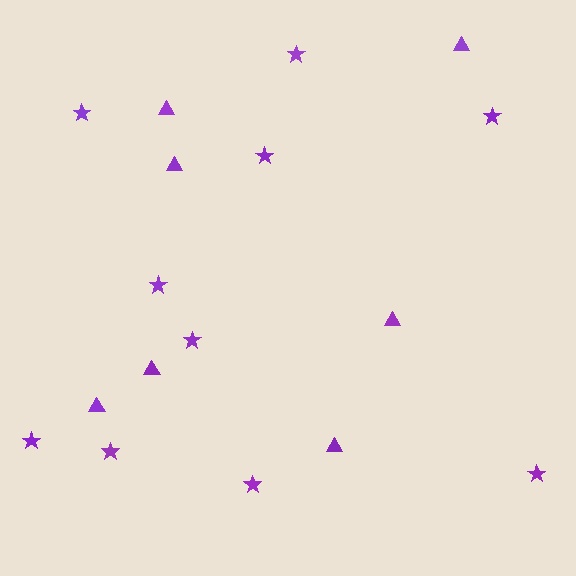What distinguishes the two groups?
There are 2 groups: one group of triangles (7) and one group of stars (10).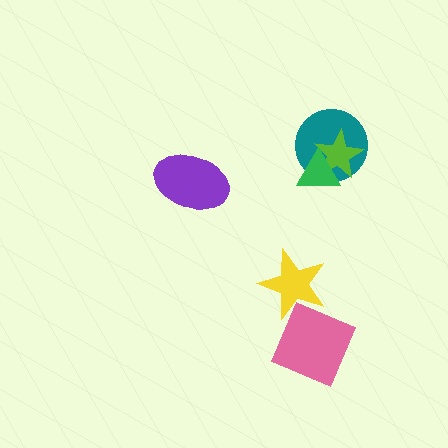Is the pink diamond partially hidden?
No, no other shape covers it.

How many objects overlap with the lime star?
2 objects overlap with the lime star.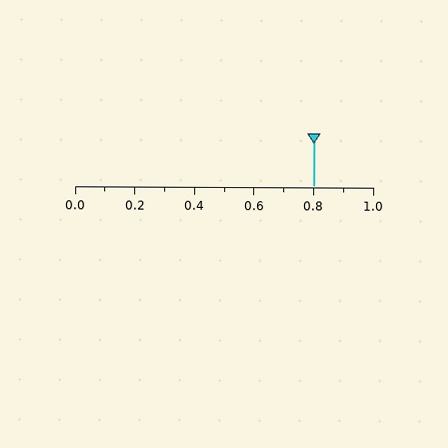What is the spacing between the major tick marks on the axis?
The major ticks are spaced 0.2 apart.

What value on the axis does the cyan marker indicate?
The marker indicates approximately 0.8.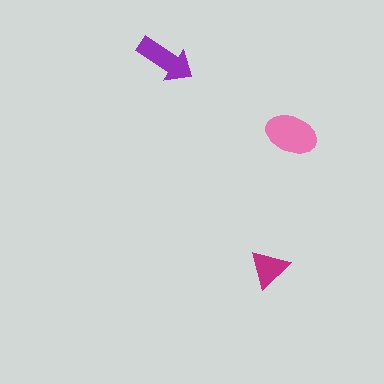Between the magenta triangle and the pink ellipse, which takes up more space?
The pink ellipse.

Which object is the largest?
The pink ellipse.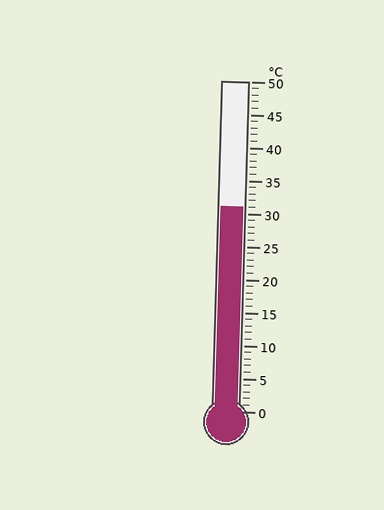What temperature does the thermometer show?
The thermometer shows approximately 31°C.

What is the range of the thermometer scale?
The thermometer scale ranges from 0°C to 50°C.